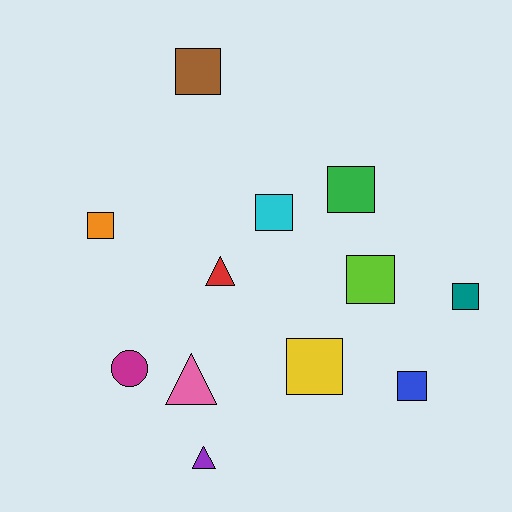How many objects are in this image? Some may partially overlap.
There are 12 objects.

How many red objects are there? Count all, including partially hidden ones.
There is 1 red object.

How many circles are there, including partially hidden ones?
There is 1 circle.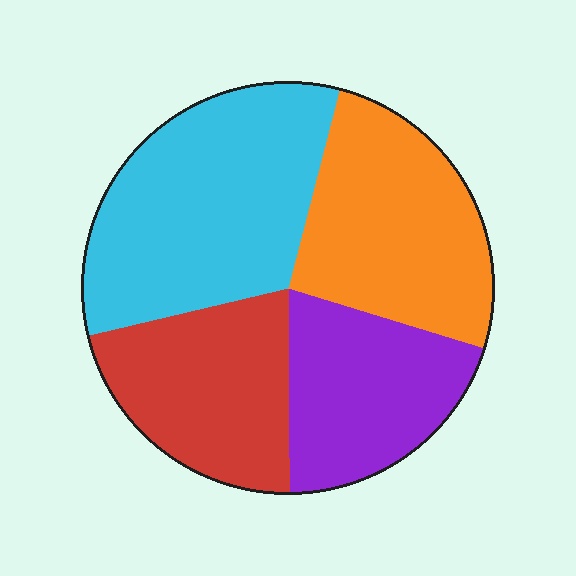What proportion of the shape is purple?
Purple covers around 20% of the shape.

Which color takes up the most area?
Cyan, at roughly 35%.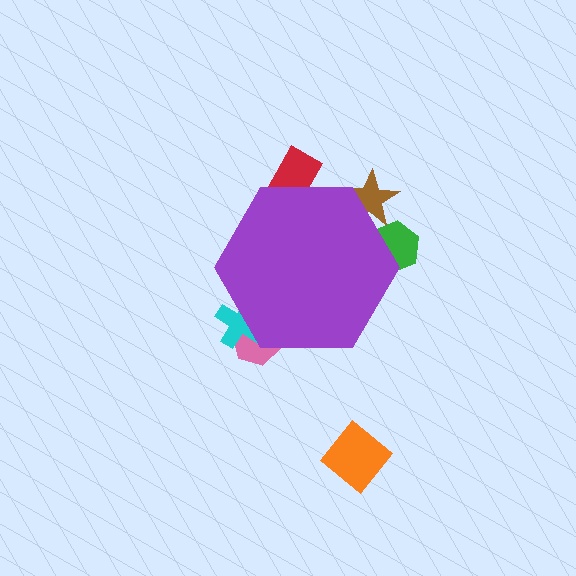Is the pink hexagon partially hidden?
Yes, the pink hexagon is partially hidden behind the purple hexagon.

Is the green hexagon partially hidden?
Yes, the green hexagon is partially hidden behind the purple hexagon.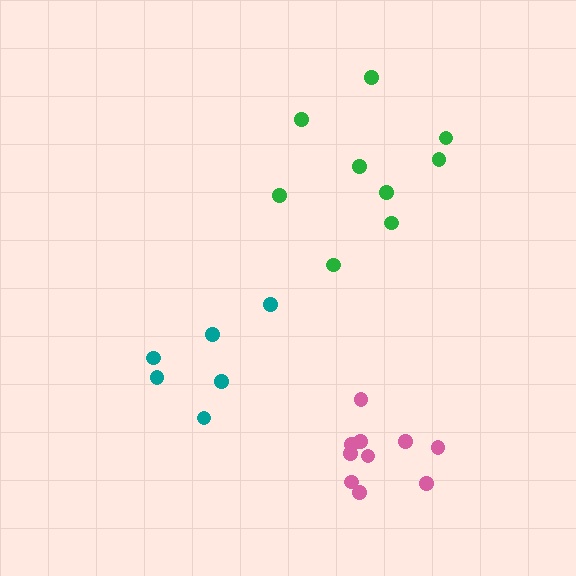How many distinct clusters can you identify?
There are 3 distinct clusters.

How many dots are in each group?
Group 1: 9 dots, Group 2: 6 dots, Group 3: 10 dots (25 total).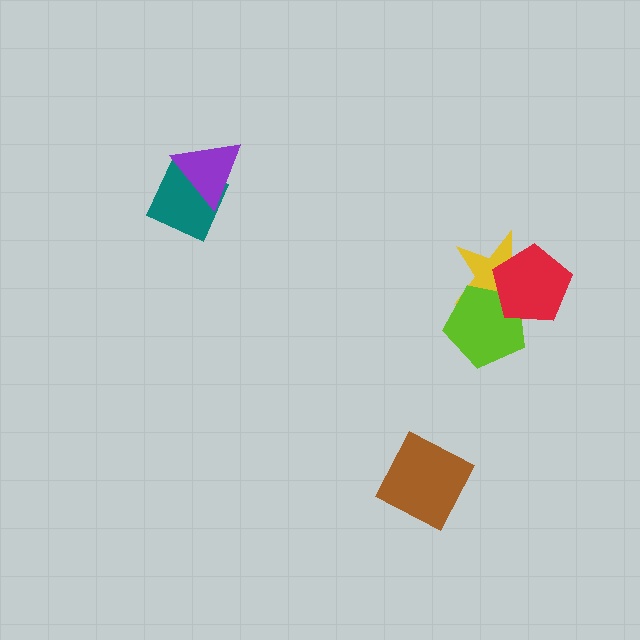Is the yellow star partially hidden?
Yes, it is partially covered by another shape.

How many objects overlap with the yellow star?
2 objects overlap with the yellow star.